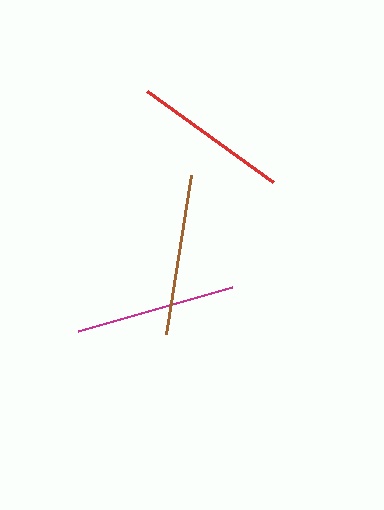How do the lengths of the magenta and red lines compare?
The magenta and red lines are approximately the same length.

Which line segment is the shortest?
The red line is the shortest at approximately 155 pixels.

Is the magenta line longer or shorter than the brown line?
The magenta line is longer than the brown line.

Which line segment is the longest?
The magenta line is the longest at approximately 160 pixels.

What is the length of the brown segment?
The brown segment is approximately 160 pixels long.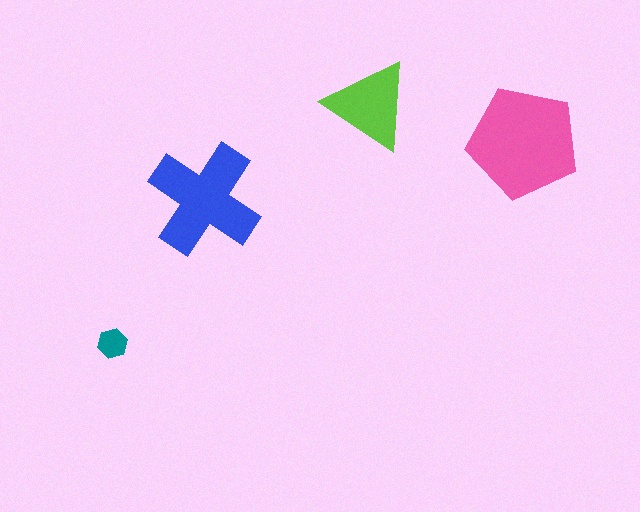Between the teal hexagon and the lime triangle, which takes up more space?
The lime triangle.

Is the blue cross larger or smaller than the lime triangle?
Larger.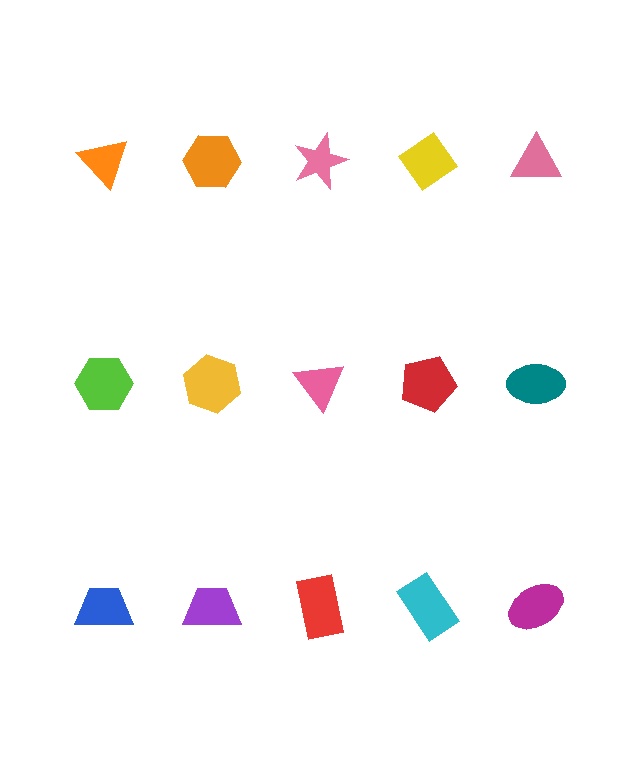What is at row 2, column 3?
A pink triangle.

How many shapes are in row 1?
5 shapes.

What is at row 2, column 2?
A yellow hexagon.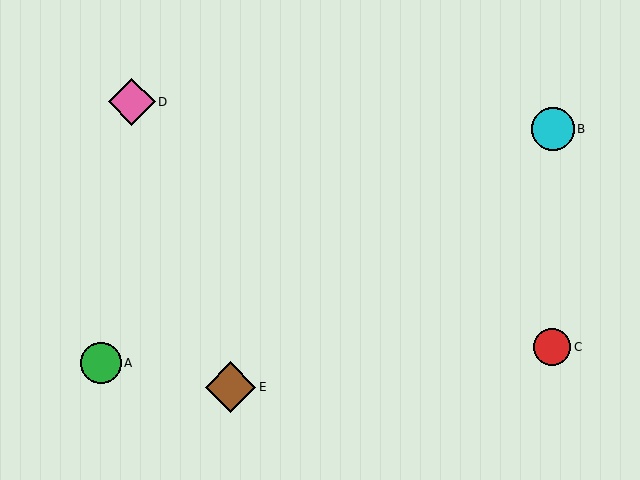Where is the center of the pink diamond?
The center of the pink diamond is at (132, 102).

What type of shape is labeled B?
Shape B is a cyan circle.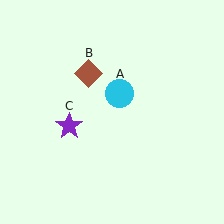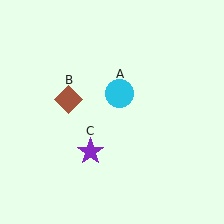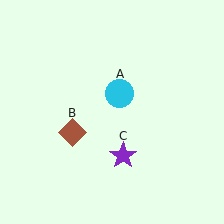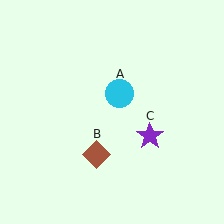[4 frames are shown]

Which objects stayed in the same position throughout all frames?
Cyan circle (object A) remained stationary.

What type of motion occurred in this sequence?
The brown diamond (object B), purple star (object C) rotated counterclockwise around the center of the scene.